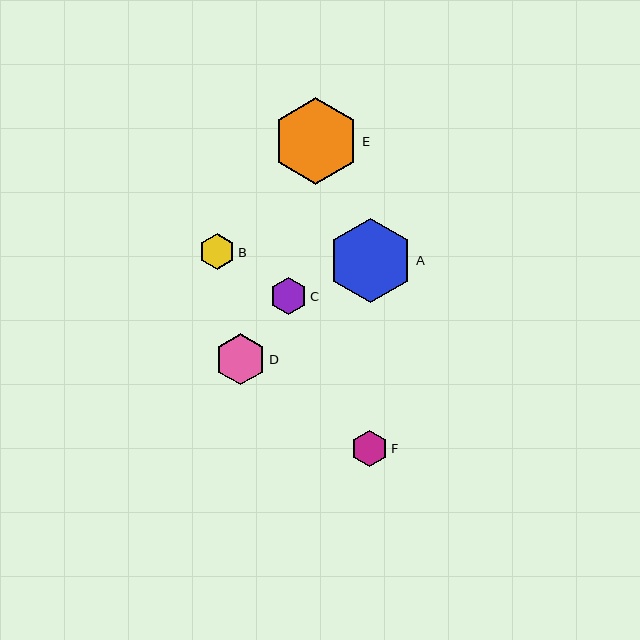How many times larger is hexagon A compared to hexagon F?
Hexagon A is approximately 2.3 times the size of hexagon F.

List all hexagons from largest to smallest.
From largest to smallest: E, A, D, C, F, B.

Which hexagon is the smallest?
Hexagon B is the smallest with a size of approximately 36 pixels.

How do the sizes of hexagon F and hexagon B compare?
Hexagon F and hexagon B are approximately the same size.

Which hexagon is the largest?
Hexagon E is the largest with a size of approximately 86 pixels.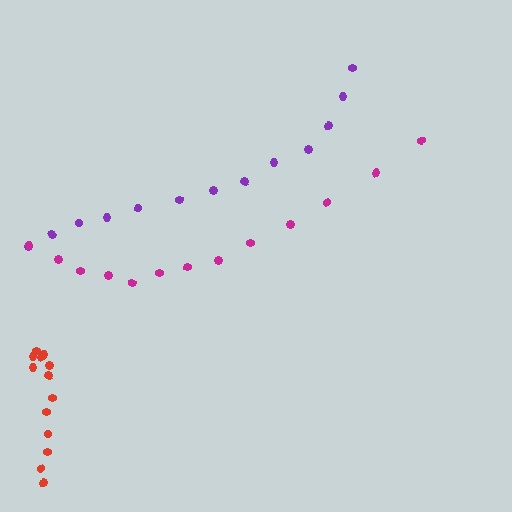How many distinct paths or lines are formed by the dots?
There are 3 distinct paths.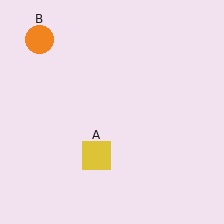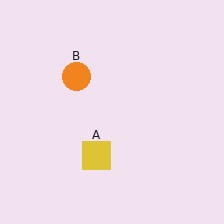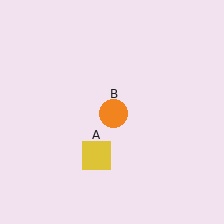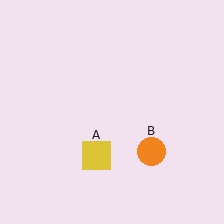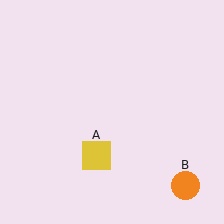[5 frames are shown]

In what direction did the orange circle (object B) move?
The orange circle (object B) moved down and to the right.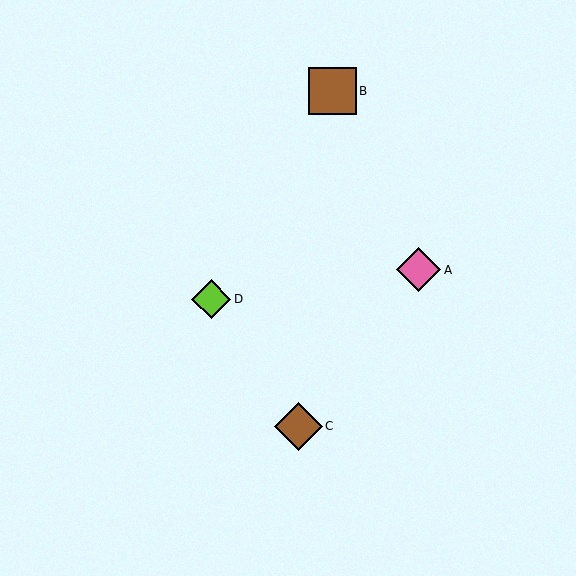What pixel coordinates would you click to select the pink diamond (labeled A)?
Click at (419, 270) to select the pink diamond A.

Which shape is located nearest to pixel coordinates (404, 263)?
The pink diamond (labeled A) at (419, 270) is nearest to that location.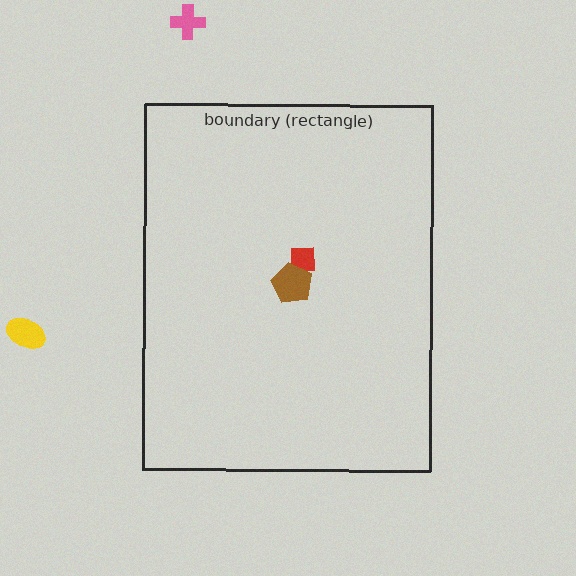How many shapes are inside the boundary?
2 inside, 2 outside.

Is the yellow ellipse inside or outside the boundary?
Outside.